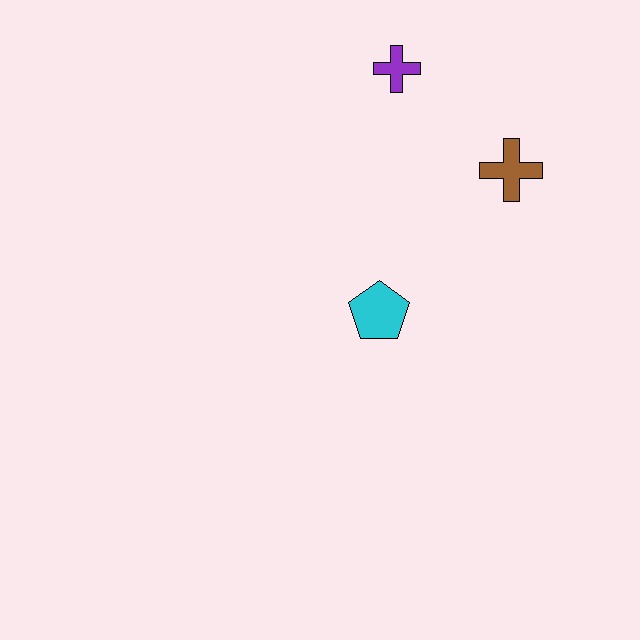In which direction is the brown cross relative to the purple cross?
The brown cross is to the right of the purple cross.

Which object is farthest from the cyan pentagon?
The purple cross is farthest from the cyan pentagon.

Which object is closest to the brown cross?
The purple cross is closest to the brown cross.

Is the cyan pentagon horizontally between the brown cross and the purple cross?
No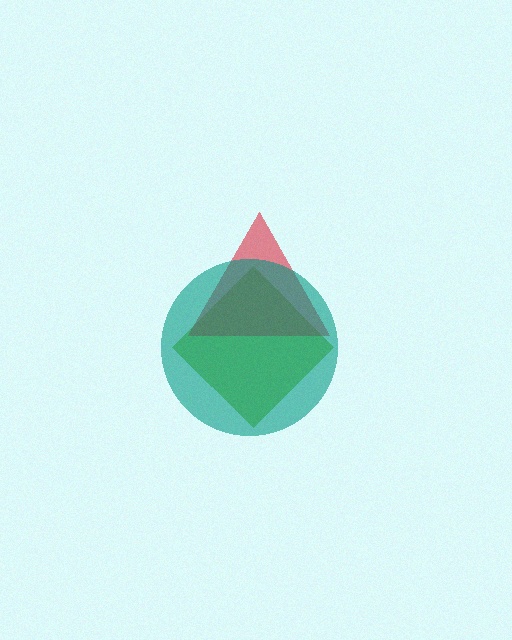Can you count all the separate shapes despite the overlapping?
Yes, there are 3 separate shapes.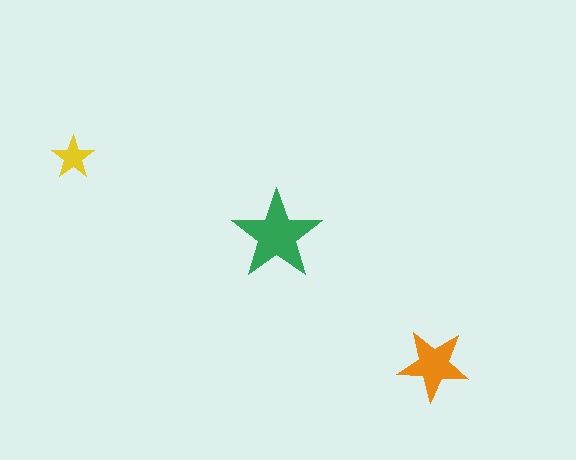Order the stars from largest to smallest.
the green one, the orange one, the yellow one.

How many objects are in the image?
There are 3 objects in the image.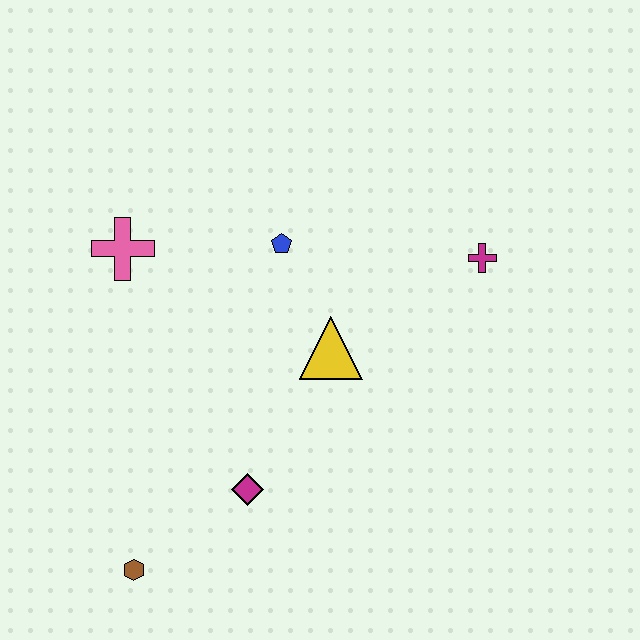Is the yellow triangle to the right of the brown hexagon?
Yes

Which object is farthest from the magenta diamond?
The magenta cross is farthest from the magenta diamond.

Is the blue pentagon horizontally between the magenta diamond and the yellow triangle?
Yes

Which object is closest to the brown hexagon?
The magenta diamond is closest to the brown hexagon.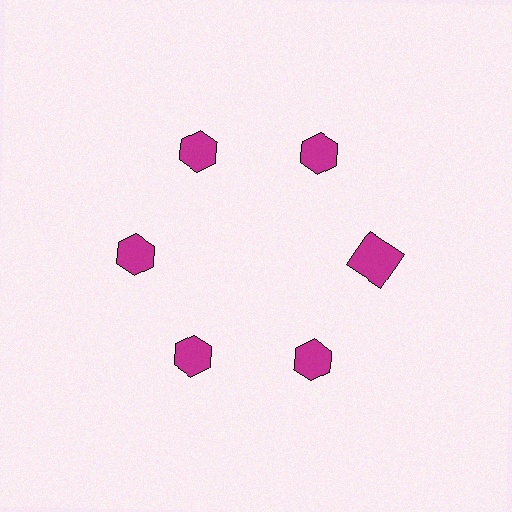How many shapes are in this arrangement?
There are 6 shapes arranged in a ring pattern.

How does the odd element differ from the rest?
It has a different shape: square instead of hexagon.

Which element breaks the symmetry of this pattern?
The magenta square at roughly the 3 o'clock position breaks the symmetry. All other shapes are magenta hexagons.